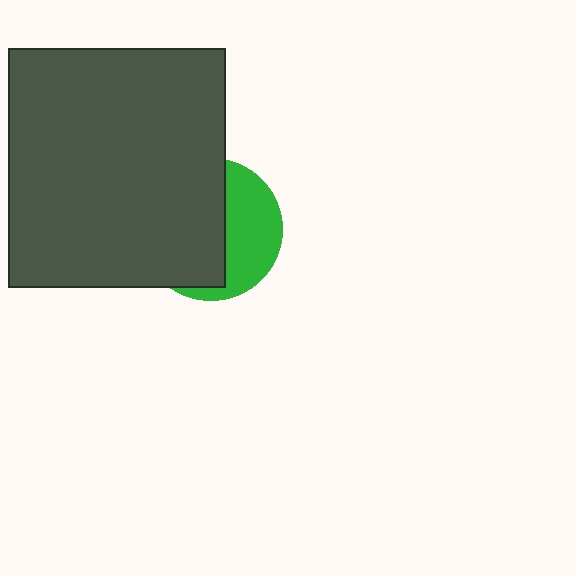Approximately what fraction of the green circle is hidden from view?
Roughly 59% of the green circle is hidden behind the dark gray rectangle.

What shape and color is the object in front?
The object in front is a dark gray rectangle.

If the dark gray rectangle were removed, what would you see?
You would see the complete green circle.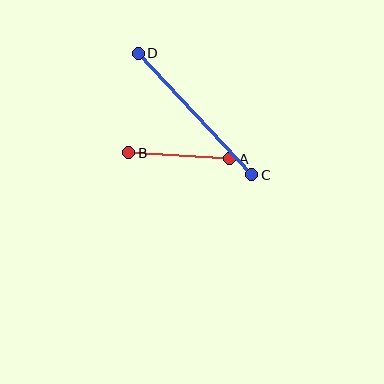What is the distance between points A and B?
The distance is approximately 101 pixels.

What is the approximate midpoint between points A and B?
The midpoint is at approximately (179, 156) pixels.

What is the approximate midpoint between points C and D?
The midpoint is at approximately (195, 114) pixels.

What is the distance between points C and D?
The distance is approximately 166 pixels.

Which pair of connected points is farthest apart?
Points C and D are farthest apart.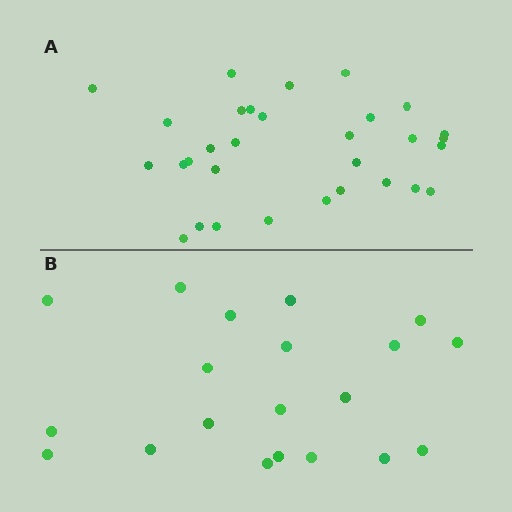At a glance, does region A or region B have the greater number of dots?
Region A (the top region) has more dots.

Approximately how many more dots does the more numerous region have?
Region A has roughly 12 or so more dots than region B.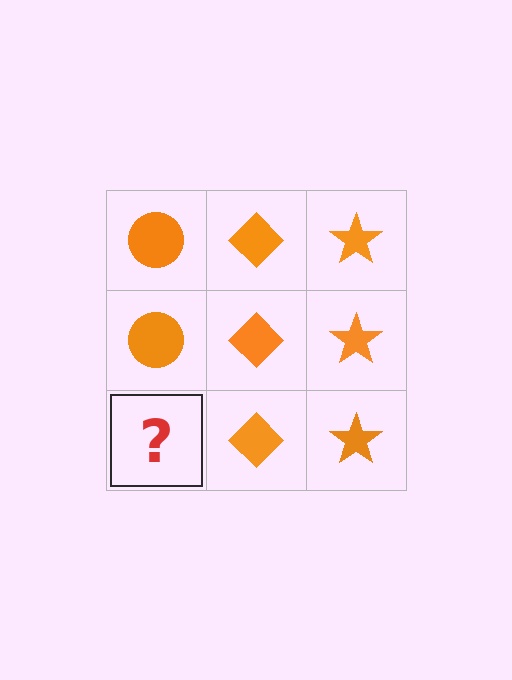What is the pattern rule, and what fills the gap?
The rule is that each column has a consistent shape. The gap should be filled with an orange circle.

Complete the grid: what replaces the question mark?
The question mark should be replaced with an orange circle.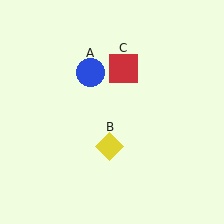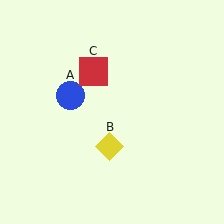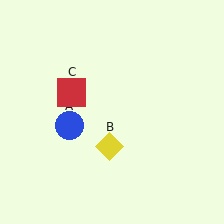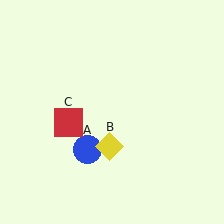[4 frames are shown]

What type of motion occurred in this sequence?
The blue circle (object A), red square (object C) rotated counterclockwise around the center of the scene.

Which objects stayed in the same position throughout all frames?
Yellow diamond (object B) remained stationary.